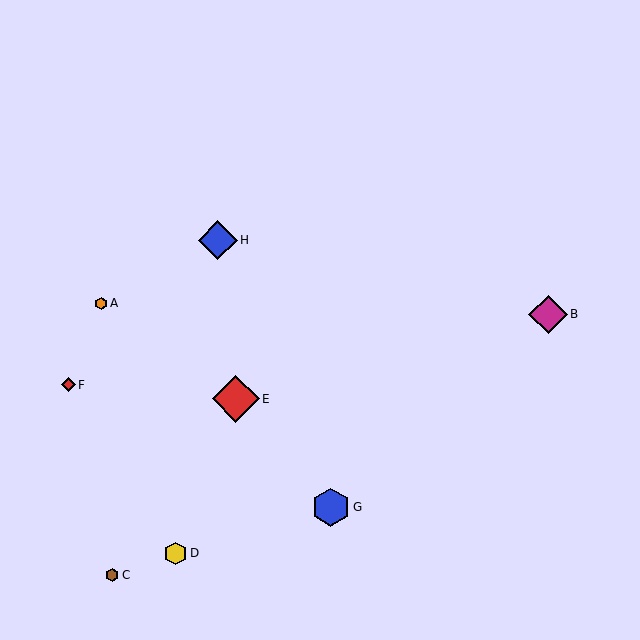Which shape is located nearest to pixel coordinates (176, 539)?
The yellow hexagon (labeled D) at (175, 553) is nearest to that location.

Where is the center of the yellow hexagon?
The center of the yellow hexagon is at (175, 553).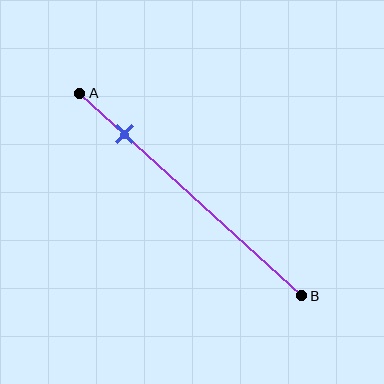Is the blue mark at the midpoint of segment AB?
No, the mark is at about 20% from A, not at the 50% midpoint.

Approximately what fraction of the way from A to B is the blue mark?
The blue mark is approximately 20% of the way from A to B.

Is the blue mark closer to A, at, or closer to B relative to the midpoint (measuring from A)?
The blue mark is closer to point A than the midpoint of segment AB.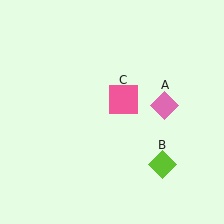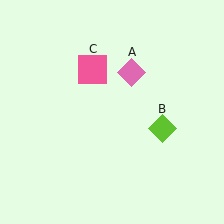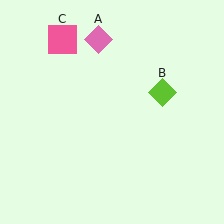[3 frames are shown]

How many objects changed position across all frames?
3 objects changed position: pink diamond (object A), lime diamond (object B), pink square (object C).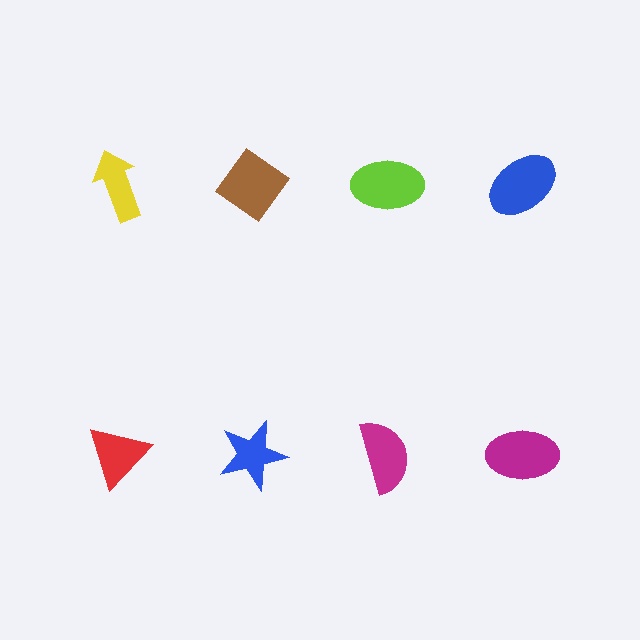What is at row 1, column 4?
A blue ellipse.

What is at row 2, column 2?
A blue star.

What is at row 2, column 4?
A magenta ellipse.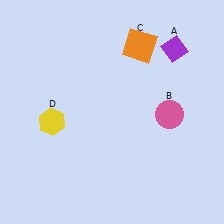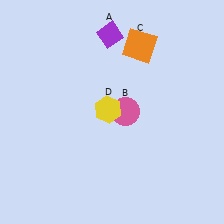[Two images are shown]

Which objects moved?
The objects that moved are: the purple diamond (A), the pink circle (B), the yellow hexagon (D).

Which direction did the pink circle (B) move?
The pink circle (B) moved left.